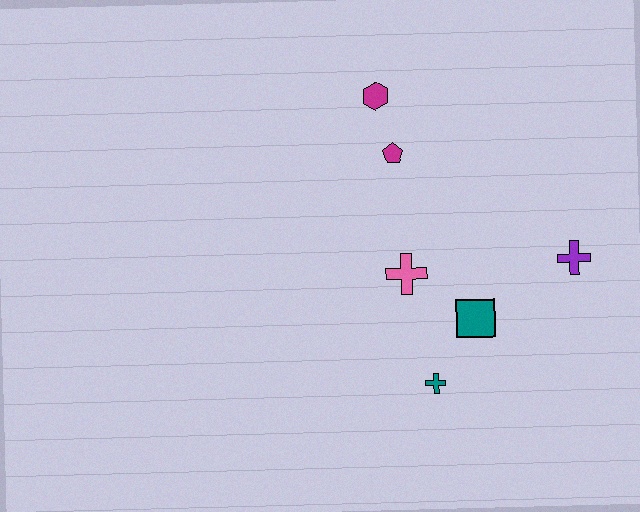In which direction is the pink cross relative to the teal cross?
The pink cross is above the teal cross.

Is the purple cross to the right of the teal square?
Yes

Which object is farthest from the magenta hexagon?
The teal cross is farthest from the magenta hexagon.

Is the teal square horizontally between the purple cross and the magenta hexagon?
Yes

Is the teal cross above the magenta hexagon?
No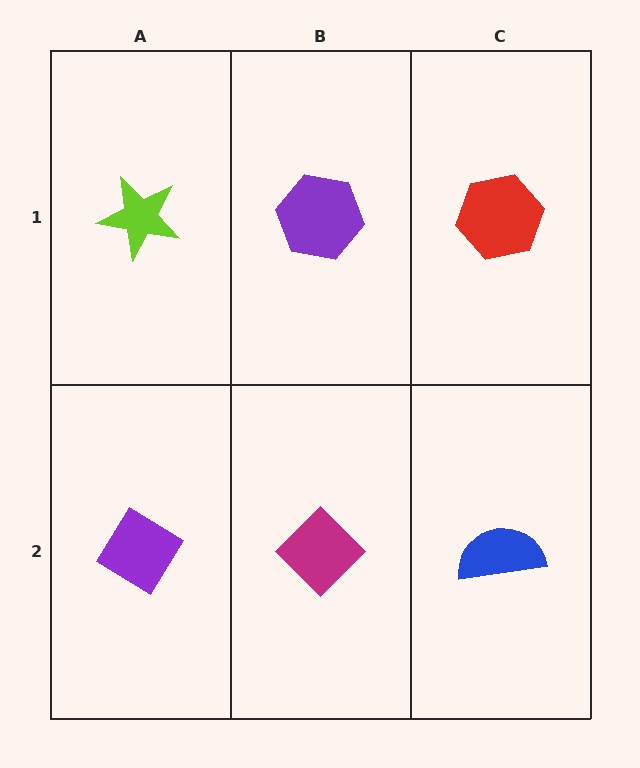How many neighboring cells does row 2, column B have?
3.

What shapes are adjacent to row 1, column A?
A purple diamond (row 2, column A), a purple hexagon (row 1, column B).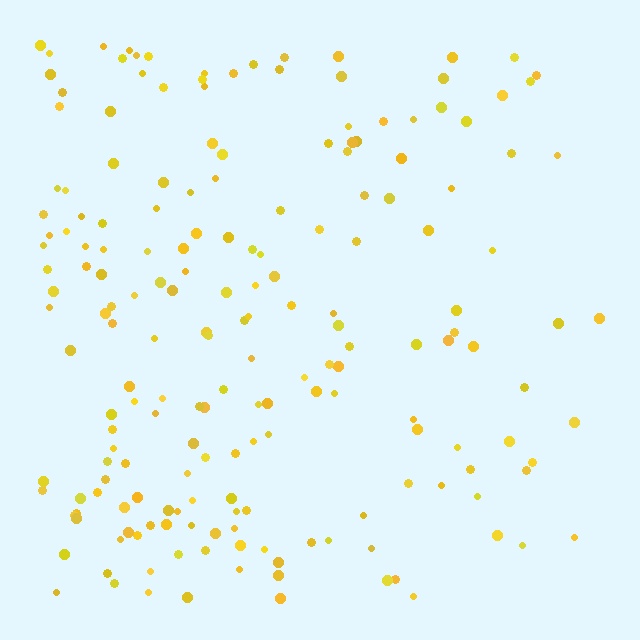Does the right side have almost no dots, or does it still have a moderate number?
Still a moderate number, just noticeably fewer than the left.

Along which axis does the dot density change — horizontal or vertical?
Horizontal.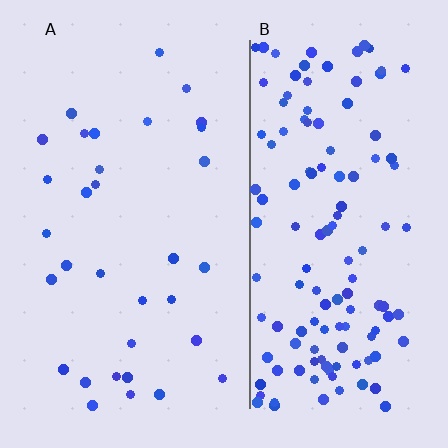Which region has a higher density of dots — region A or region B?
B (the right).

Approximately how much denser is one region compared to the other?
Approximately 4.1× — region B over region A.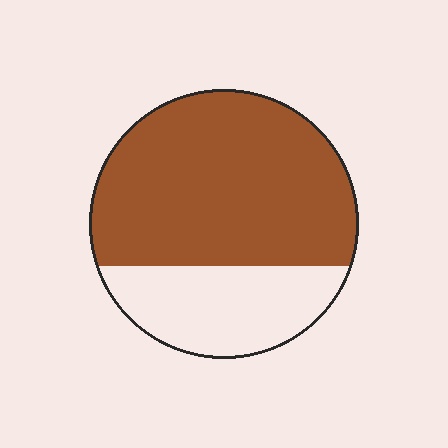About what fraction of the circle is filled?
About two thirds (2/3).